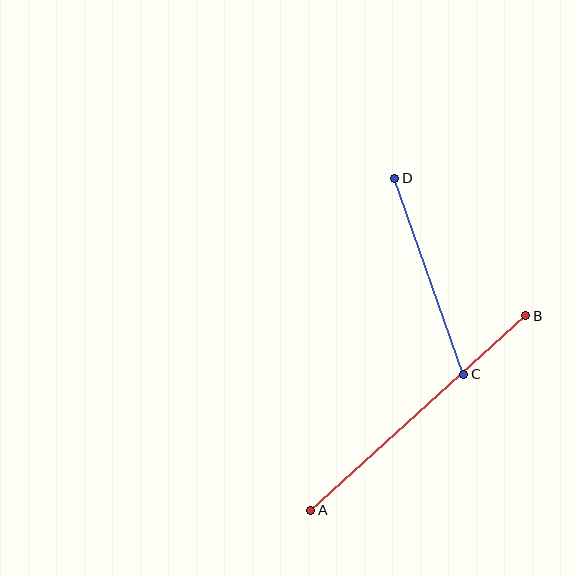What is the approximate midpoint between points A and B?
The midpoint is at approximately (418, 413) pixels.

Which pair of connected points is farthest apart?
Points A and B are farthest apart.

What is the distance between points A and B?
The distance is approximately 290 pixels.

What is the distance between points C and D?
The distance is approximately 208 pixels.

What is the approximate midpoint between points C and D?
The midpoint is at approximately (429, 276) pixels.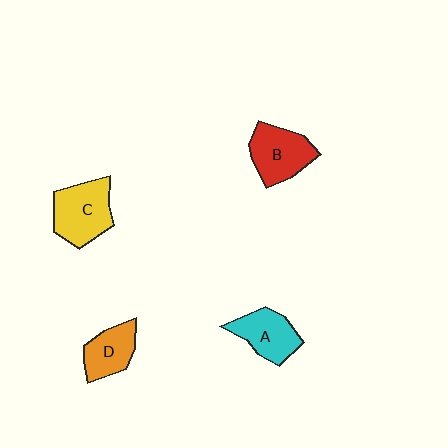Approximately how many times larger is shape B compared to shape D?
Approximately 1.3 times.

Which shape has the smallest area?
Shape D (orange).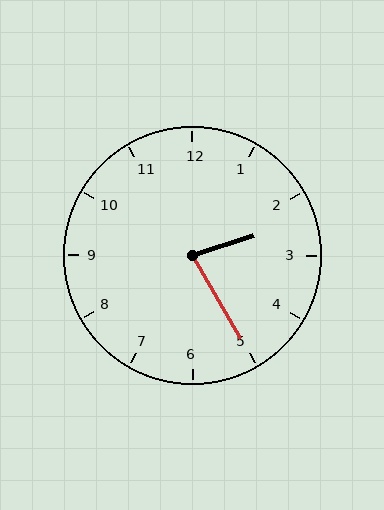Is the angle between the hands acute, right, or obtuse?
It is acute.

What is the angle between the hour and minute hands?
Approximately 78 degrees.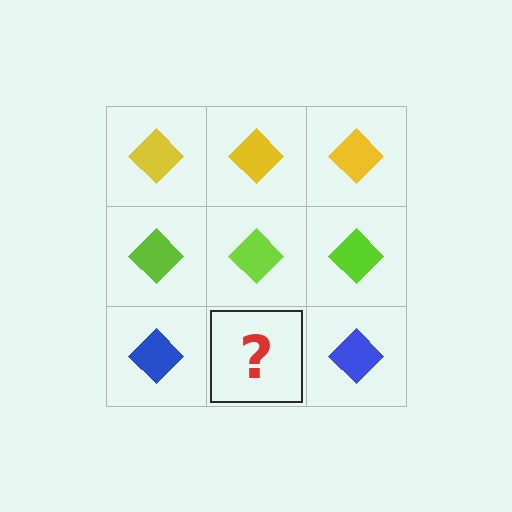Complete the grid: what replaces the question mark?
The question mark should be replaced with a blue diamond.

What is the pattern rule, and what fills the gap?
The rule is that each row has a consistent color. The gap should be filled with a blue diamond.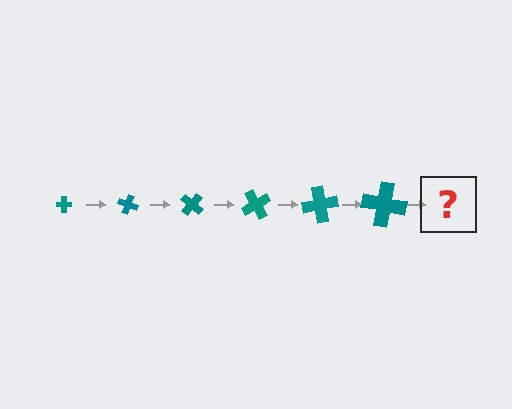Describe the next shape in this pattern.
It should be a cross, larger than the previous one and rotated 120 degrees from the start.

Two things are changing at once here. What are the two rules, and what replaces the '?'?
The two rules are that the cross grows larger each step and it rotates 20 degrees each step. The '?' should be a cross, larger than the previous one and rotated 120 degrees from the start.